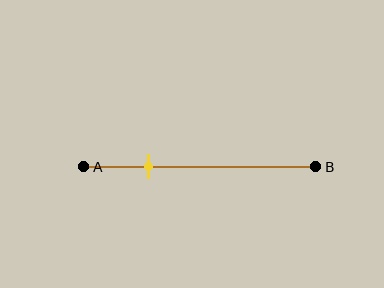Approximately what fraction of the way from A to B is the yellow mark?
The yellow mark is approximately 30% of the way from A to B.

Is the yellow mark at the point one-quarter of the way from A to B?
Yes, the mark is approximately at the one-quarter point.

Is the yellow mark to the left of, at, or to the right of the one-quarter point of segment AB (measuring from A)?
The yellow mark is approximately at the one-quarter point of segment AB.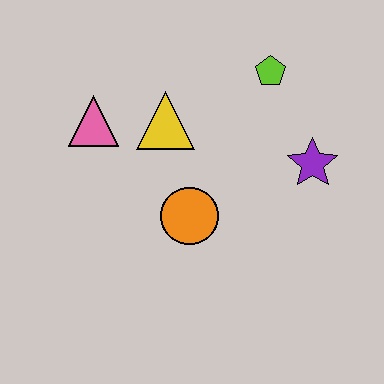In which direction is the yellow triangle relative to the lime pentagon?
The yellow triangle is to the left of the lime pentagon.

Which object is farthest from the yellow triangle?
The purple star is farthest from the yellow triangle.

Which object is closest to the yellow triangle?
The pink triangle is closest to the yellow triangle.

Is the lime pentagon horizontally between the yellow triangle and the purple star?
Yes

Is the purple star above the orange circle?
Yes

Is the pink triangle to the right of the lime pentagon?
No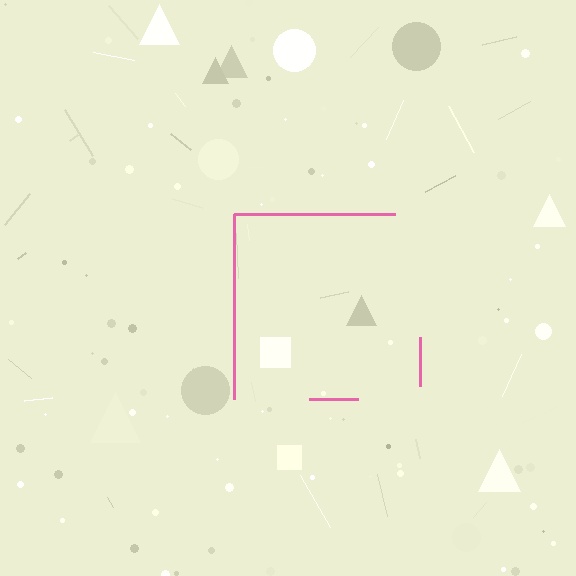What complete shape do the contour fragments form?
The contour fragments form a square.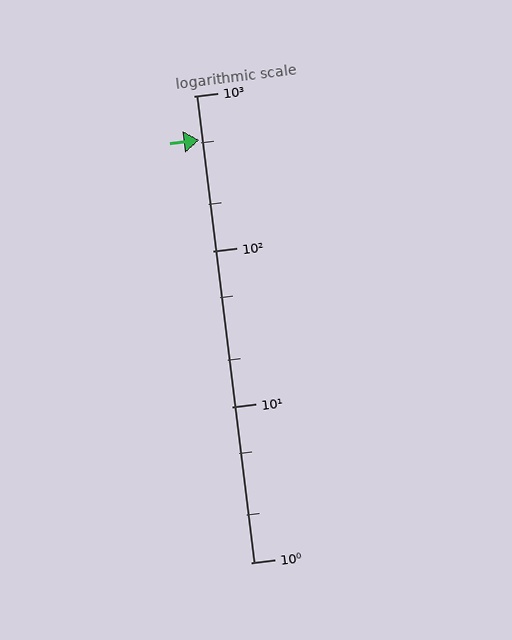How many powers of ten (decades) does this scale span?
The scale spans 3 decades, from 1 to 1000.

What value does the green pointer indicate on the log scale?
The pointer indicates approximately 520.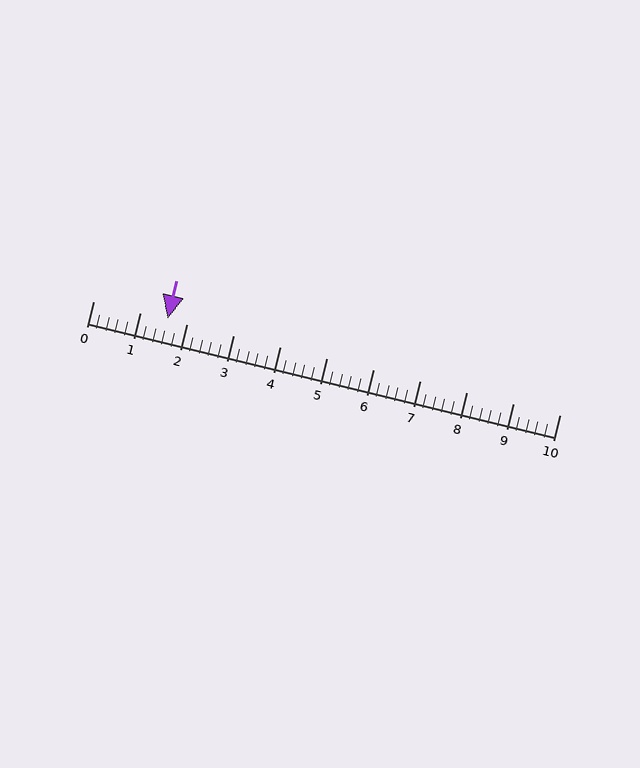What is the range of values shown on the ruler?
The ruler shows values from 0 to 10.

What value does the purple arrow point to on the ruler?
The purple arrow points to approximately 1.6.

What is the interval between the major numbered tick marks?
The major tick marks are spaced 1 units apart.